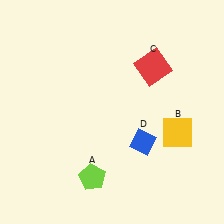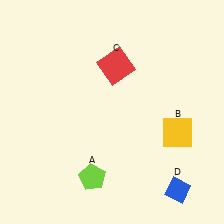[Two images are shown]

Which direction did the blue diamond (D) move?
The blue diamond (D) moved down.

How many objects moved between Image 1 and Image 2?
2 objects moved between the two images.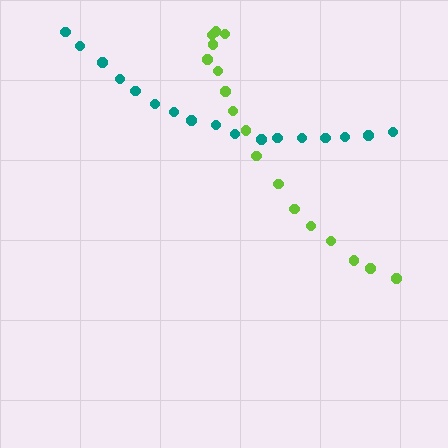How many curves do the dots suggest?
There are 2 distinct paths.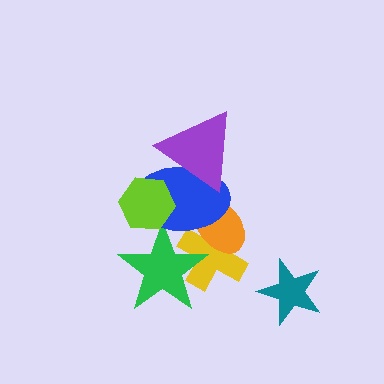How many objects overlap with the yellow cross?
3 objects overlap with the yellow cross.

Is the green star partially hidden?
Yes, it is partially covered by another shape.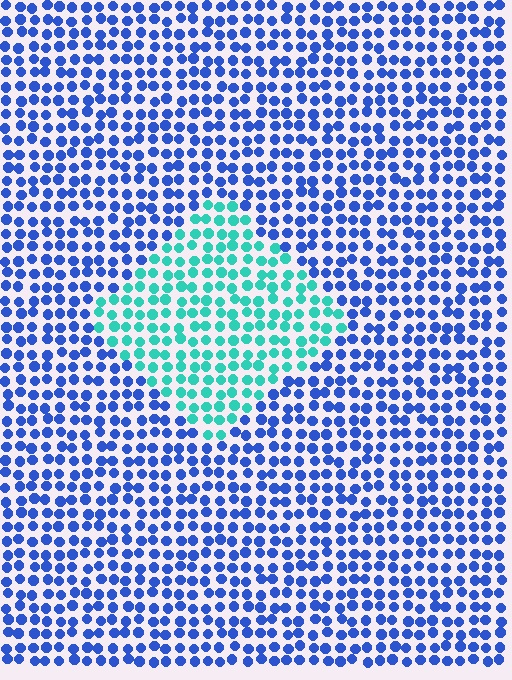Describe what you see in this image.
The image is filled with small blue elements in a uniform arrangement. A diamond-shaped region is visible where the elements are tinted to a slightly different hue, forming a subtle color boundary.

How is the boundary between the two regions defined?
The boundary is defined purely by a slight shift in hue (about 55 degrees). Spacing, size, and orientation are identical on both sides.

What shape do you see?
I see a diamond.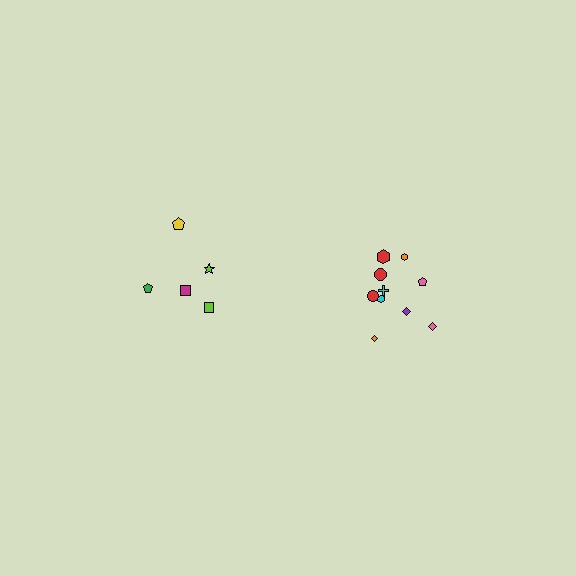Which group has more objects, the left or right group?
The right group.